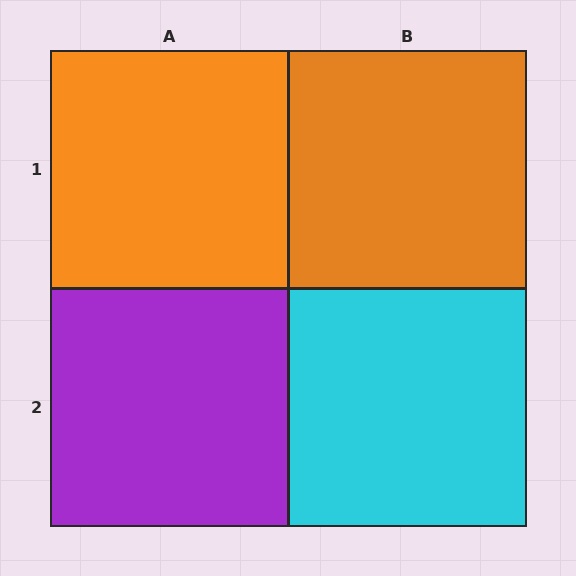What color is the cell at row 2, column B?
Cyan.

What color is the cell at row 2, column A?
Purple.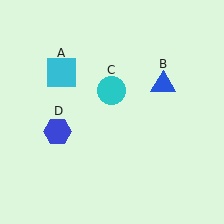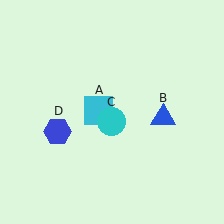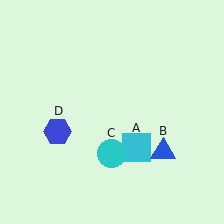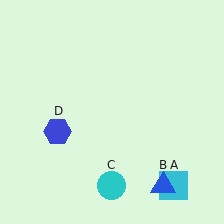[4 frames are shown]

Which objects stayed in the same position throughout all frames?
Blue hexagon (object D) remained stationary.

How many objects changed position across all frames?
3 objects changed position: cyan square (object A), blue triangle (object B), cyan circle (object C).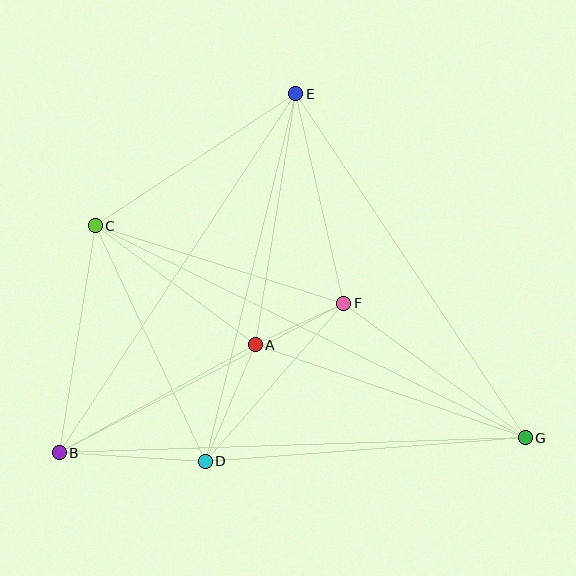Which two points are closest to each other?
Points A and F are closest to each other.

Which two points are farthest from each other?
Points C and G are farthest from each other.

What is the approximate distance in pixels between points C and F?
The distance between C and F is approximately 260 pixels.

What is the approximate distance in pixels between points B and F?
The distance between B and F is approximately 321 pixels.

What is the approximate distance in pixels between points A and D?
The distance between A and D is approximately 127 pixels.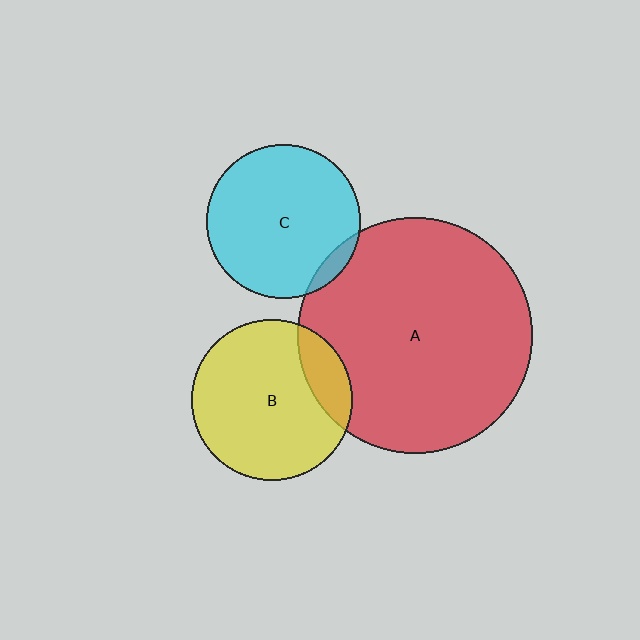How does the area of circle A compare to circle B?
Approximately 2.1 times.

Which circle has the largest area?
Circle A (red).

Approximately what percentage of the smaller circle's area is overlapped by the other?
Approximately 5%.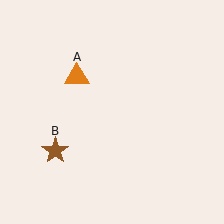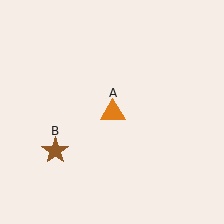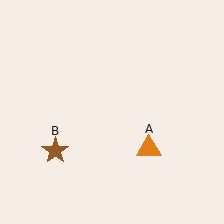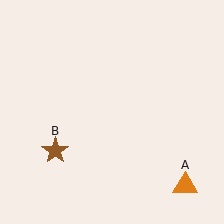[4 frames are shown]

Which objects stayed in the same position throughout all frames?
Brown star (object B) remained stationary.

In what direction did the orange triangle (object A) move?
The orange triangle (object A) moved down and to the right.